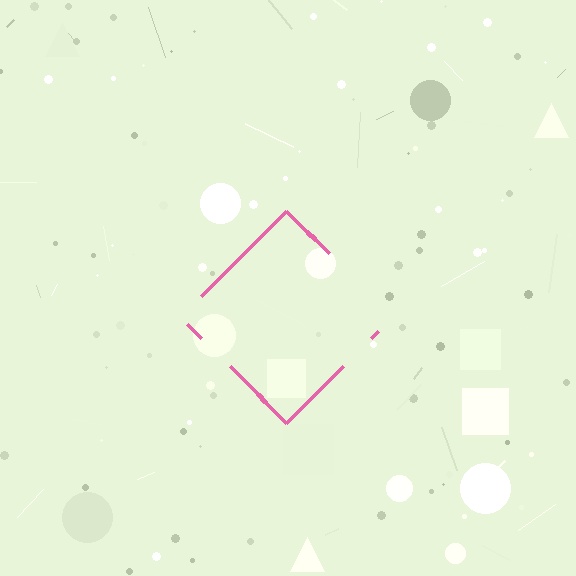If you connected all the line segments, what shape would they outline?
They would outline a diamond.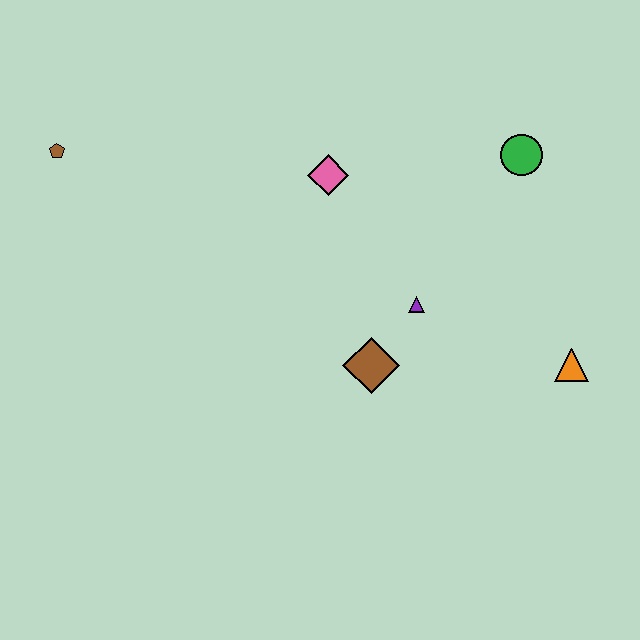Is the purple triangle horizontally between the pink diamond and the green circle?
Yes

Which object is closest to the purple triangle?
The brown diamond is closest to the purple triangle.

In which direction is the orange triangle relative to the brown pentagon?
The orange triangle is to the right of the brown pentagon.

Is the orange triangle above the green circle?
No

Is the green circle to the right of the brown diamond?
Yes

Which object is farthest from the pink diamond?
The orange triangle is farthest from the pink diamond.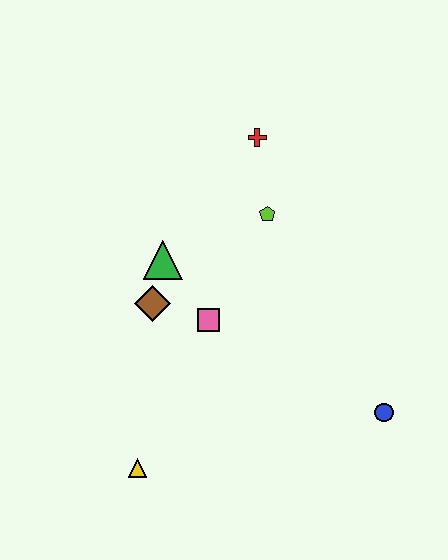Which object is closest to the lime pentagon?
The red cross is closest to the lime pentagon.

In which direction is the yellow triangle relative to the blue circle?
The yellow triangle is to the left of the blue circle.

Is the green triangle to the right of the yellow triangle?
Yes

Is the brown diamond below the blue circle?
No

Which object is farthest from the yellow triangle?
The red cross is farthest from the yellow triangle.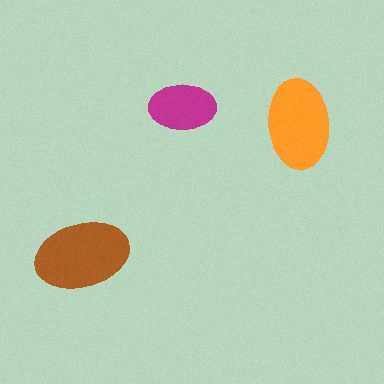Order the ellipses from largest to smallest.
the brown one, the orange one, the magenta one.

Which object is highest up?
The magenta ellipse is topmost.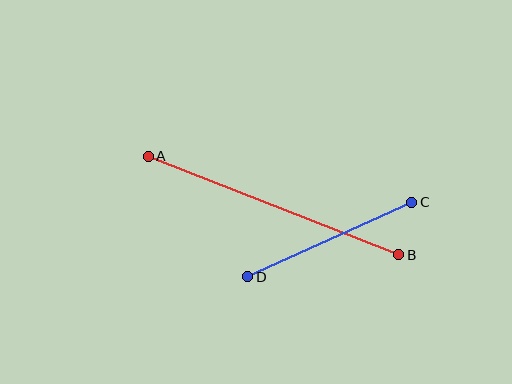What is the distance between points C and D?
The distance is approximately 181 pixels.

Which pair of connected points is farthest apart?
Points A and B are farthest apart.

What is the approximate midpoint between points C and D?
The midpoint is at approximately (330, 239) pixels.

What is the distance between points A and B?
The distance is approximately 269 pixels.